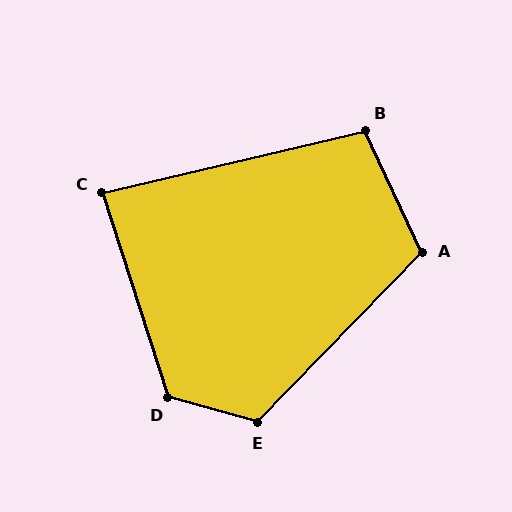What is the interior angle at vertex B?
Approximately 102 degrees (obtuse).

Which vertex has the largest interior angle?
D, at approximately 124 degrees.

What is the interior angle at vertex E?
Approximately 118 degrees (obtuse).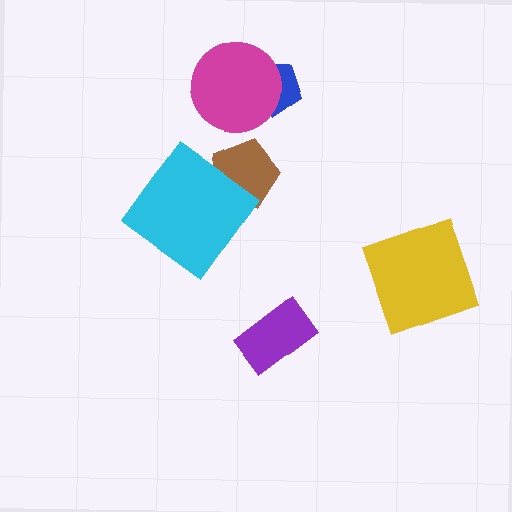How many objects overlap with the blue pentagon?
1 object overlaps with the blue pentagon.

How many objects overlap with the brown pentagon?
1 object overlaps with the brown pentagon.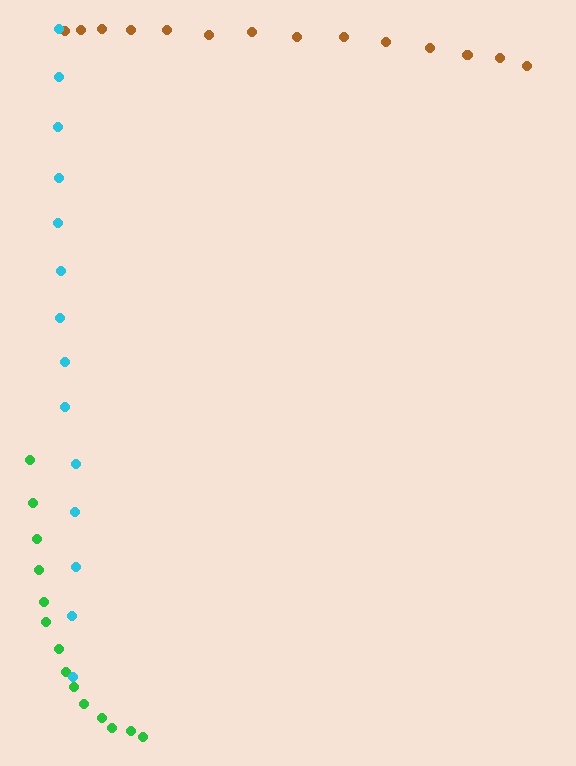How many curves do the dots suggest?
There are 3 distinct paths.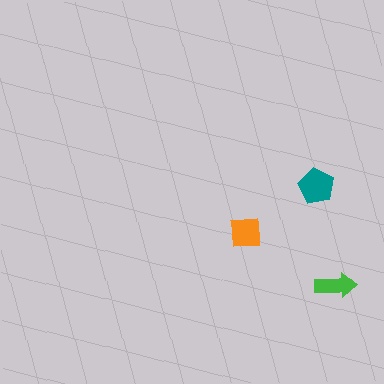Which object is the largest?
The teal pentagon.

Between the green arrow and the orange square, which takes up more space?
The orange square.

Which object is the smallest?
The green arrow.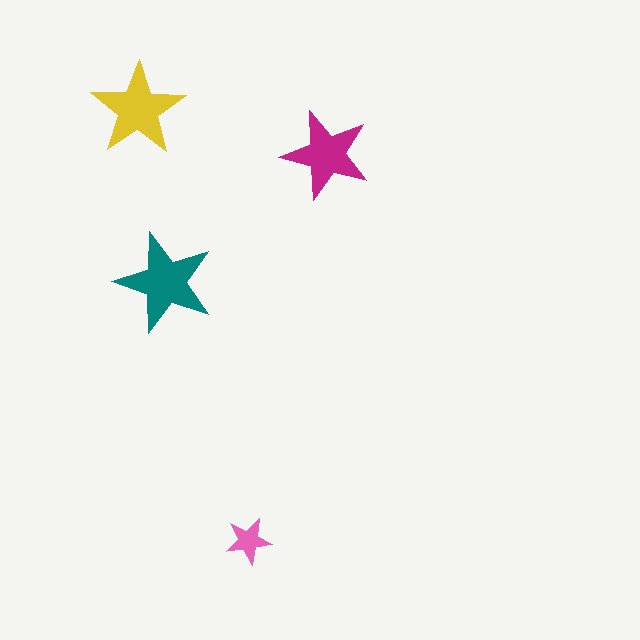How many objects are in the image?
There are 4 objects in the image.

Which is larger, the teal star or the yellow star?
The teal one.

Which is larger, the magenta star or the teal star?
The teal one.